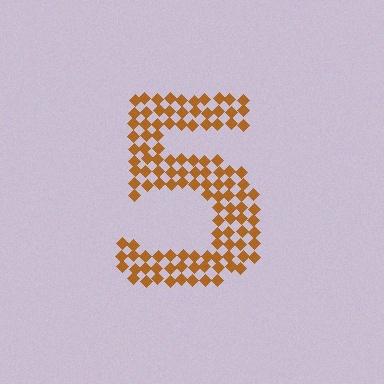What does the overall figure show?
The overall figure shows the digit 5.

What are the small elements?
The small elements are diamonds.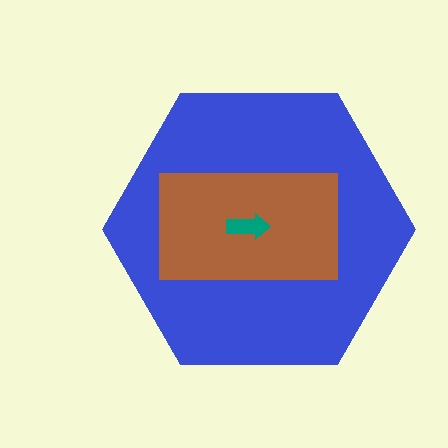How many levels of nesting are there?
3.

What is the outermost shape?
The blue hexagon.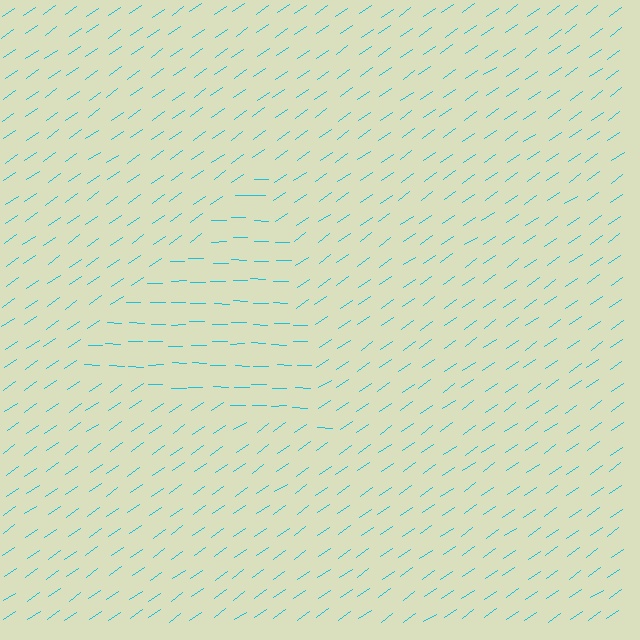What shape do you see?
I see a triangle.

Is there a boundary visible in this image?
Yes, there is a texture boundary formed by a change in line orientation.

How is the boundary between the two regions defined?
The boundary is defined purely by a change in line orientation (approximately 36 degrees difference). All lines are the same color and thickness.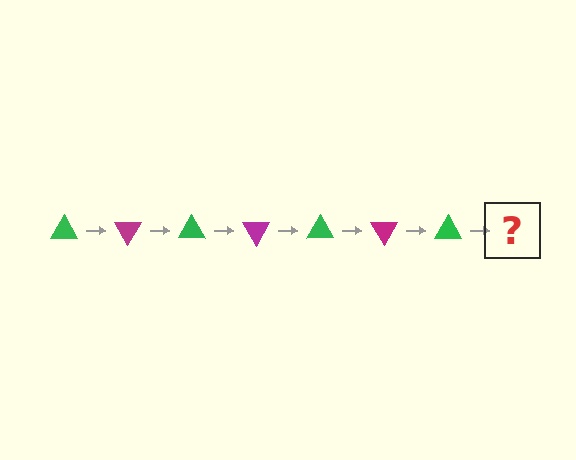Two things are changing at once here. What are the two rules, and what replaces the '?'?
The two rules are that it rotates 60 degrees each step and the color cycles through green and magenta. The '?' should be a magenta triangle, rotated 420 degrees from the start.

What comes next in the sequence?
The next element should be a magenta triangle, rotated 420 degrees from the start.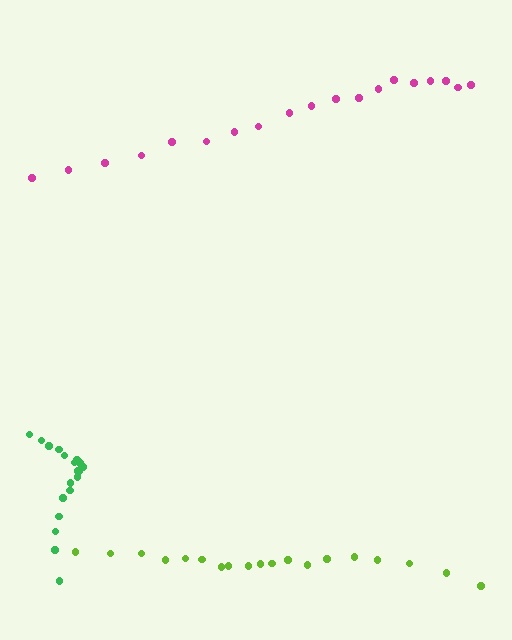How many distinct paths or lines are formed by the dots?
There are 3 distinct paths.